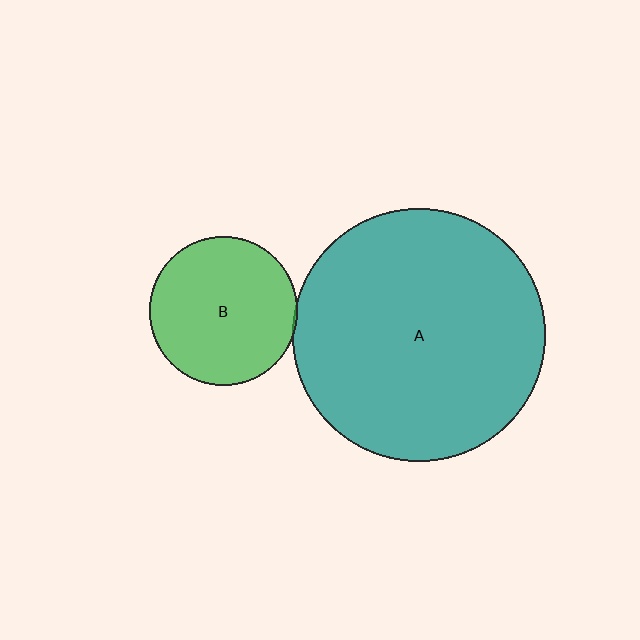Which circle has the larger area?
Circle A (teal).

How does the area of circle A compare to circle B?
Approximately 2.9 times.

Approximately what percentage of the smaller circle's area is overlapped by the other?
Approximately 5%.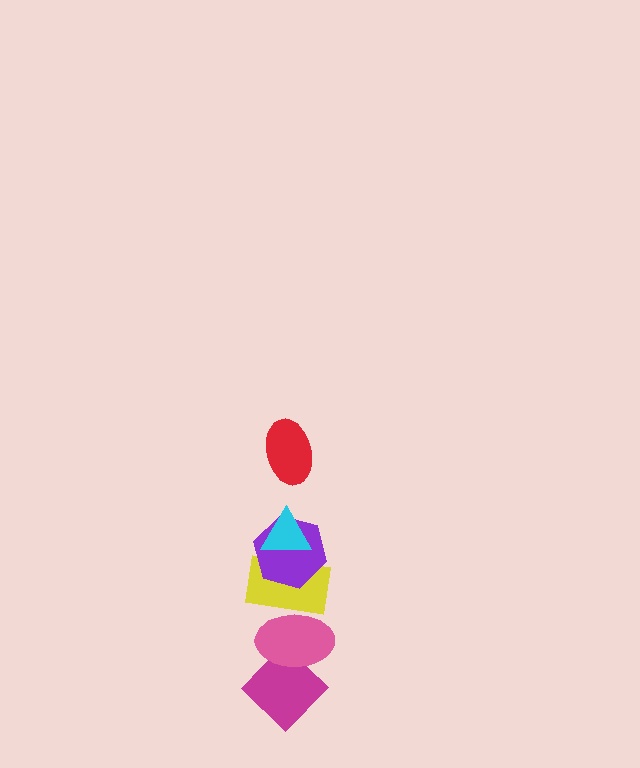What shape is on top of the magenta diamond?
The pink ellipse is on top of the magenta diamond.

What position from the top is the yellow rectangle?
The yellow rectangle is 4th from the top.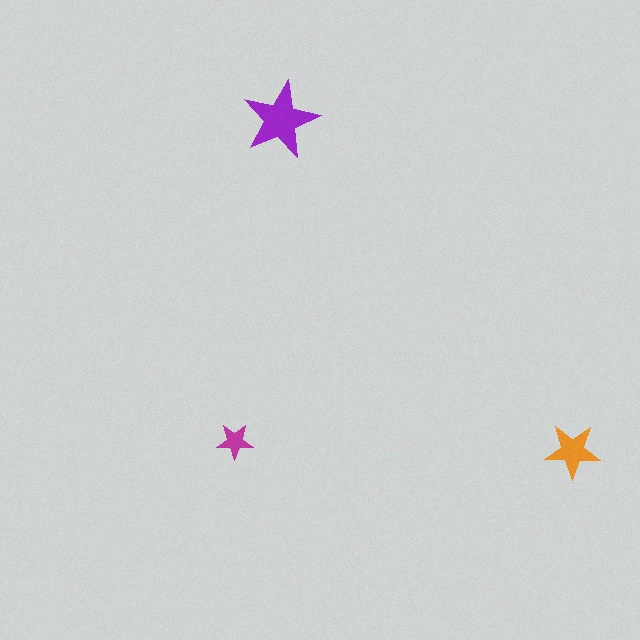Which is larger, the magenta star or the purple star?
The purple one.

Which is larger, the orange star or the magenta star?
The orange one.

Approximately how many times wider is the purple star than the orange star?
About 1.5 times wider.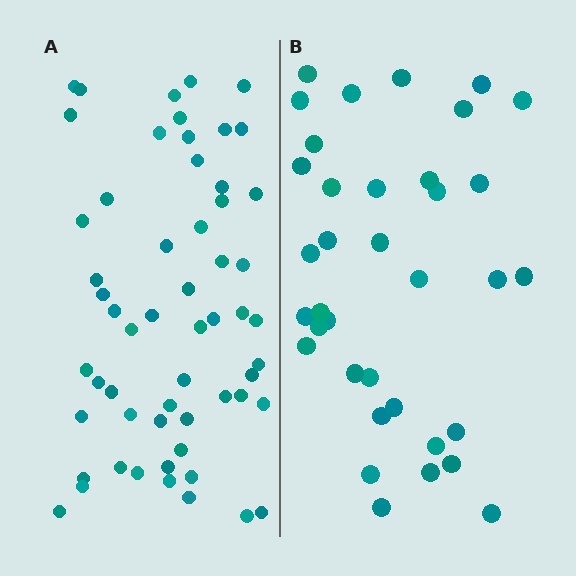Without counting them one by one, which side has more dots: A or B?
Region A (the left region) has more dots.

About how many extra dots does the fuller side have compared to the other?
Region A has approximately 20 more dots than region B.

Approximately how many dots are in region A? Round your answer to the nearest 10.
About 60 dots. (The exact count is 57, which rounds to 60.)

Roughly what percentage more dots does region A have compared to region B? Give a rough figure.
About 60% more.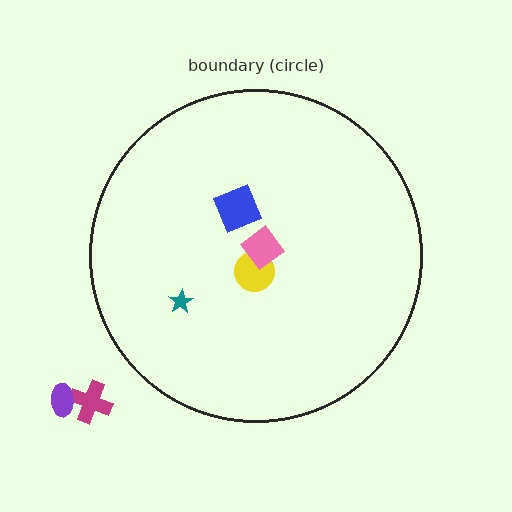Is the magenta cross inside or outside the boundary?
Outside.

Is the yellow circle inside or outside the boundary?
Inside.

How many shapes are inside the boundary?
4 inside, 2 outside.